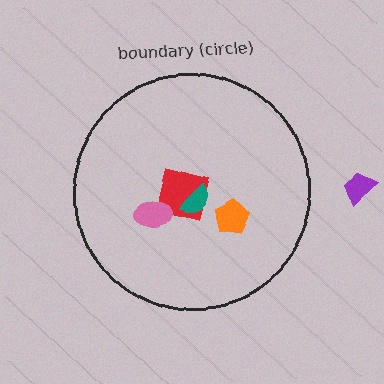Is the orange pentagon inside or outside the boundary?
Inside.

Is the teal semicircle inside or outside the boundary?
Inside.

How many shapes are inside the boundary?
4 inside, 1 outside.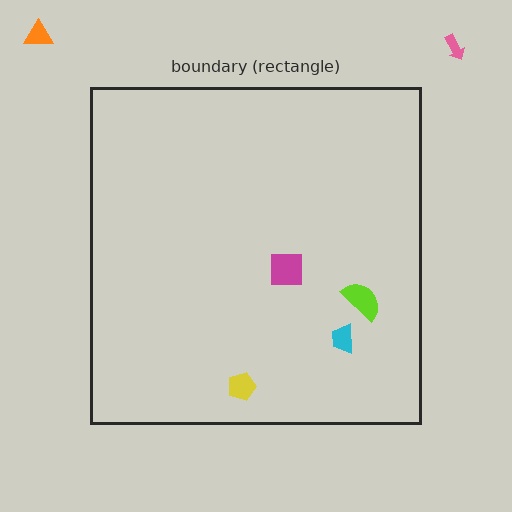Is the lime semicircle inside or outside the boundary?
Inside.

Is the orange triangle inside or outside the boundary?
Outside.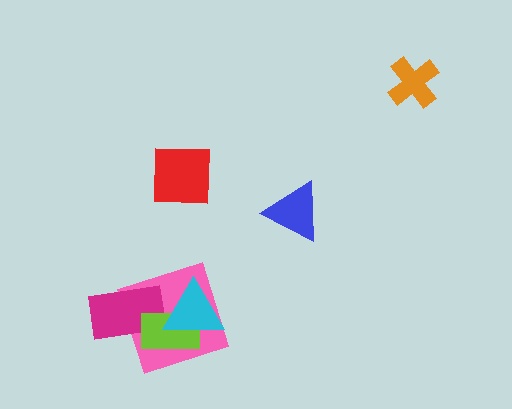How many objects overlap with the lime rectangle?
3 objects overlap with the lime rectangle.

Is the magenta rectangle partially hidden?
Yes, it is partially covered by another shape.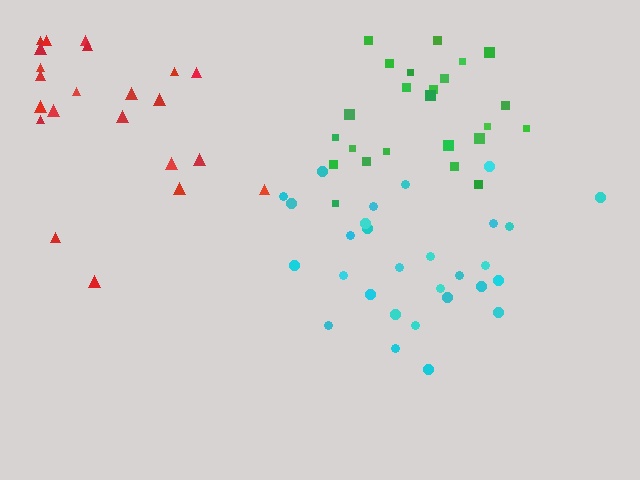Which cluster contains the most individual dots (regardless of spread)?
Cyan (29).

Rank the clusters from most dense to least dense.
green, cyan, red.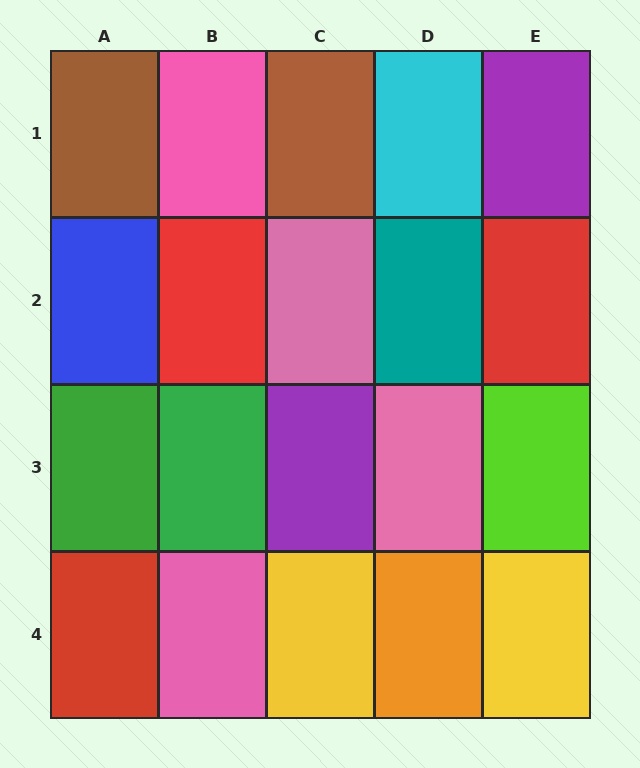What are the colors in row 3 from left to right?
Green, green, purple, pink, lime.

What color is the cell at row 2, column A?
Blue.